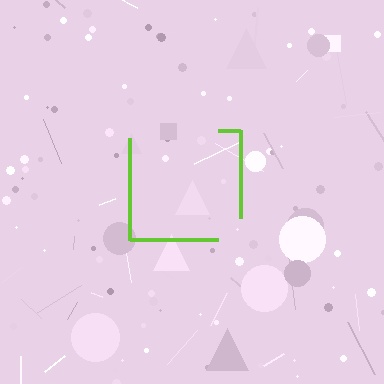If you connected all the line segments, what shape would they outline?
They would outline a square.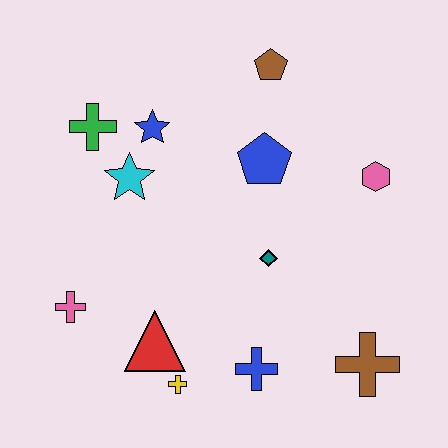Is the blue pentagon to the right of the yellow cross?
Yes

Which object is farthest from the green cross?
The brown cross is farthest from the green cross.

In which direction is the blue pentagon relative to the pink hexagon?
The blue pentagon is to the left of the pink hexagon.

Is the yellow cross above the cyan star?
No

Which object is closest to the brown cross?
The blue cross is closest to the brown cross.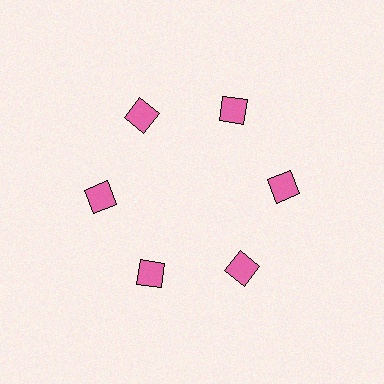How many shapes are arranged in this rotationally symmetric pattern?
There are 6 shapes, arranged in 6 groups of 1.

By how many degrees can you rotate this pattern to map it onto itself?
The pattern maps onto itself every 60 degrees of rotation.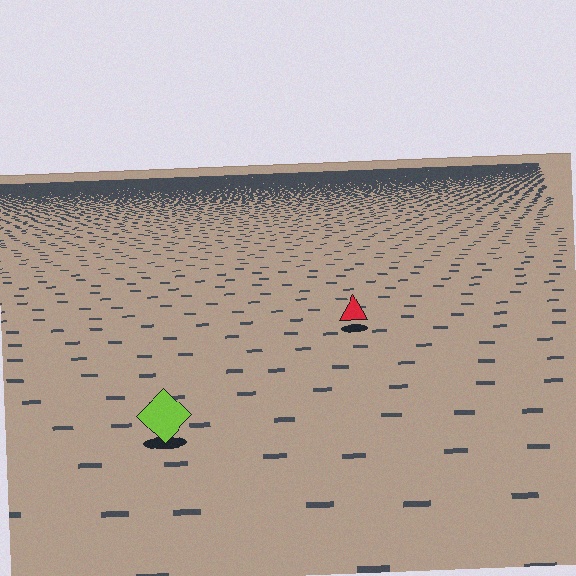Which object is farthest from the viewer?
The red triangle is farthest from the viewer. It appears smaller and the ground texture around it is denser.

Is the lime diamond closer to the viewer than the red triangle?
Yes. The lime diamond is closer — you can tell from the texture gradient: the ground texture is coarser near it.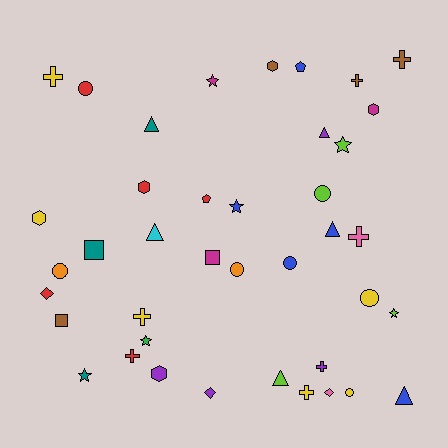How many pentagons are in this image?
There are 2 pentagons.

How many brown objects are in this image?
There are 4 brown objects.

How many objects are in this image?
There are 40 objects.